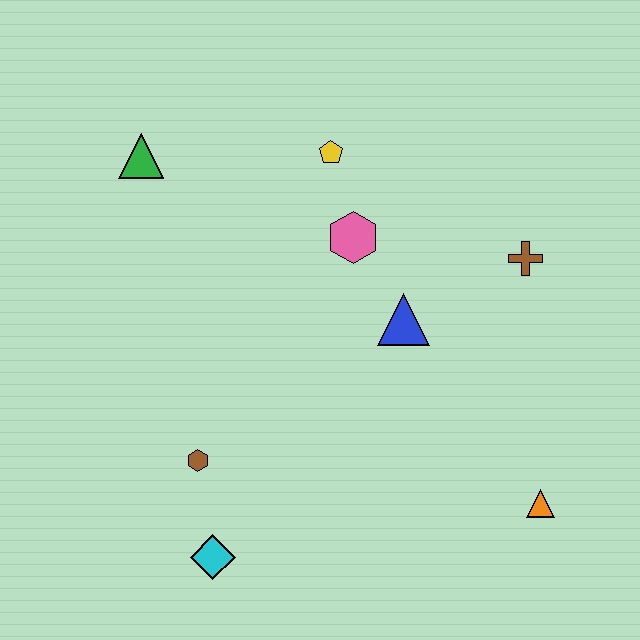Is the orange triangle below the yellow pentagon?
Yes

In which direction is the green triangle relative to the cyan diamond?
The green triangle is above the cyan diamond.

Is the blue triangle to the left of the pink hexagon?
No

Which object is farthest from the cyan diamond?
The brown cross is farthest from the cyan diamond.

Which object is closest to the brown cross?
The blue triangle is closest to the brown cross.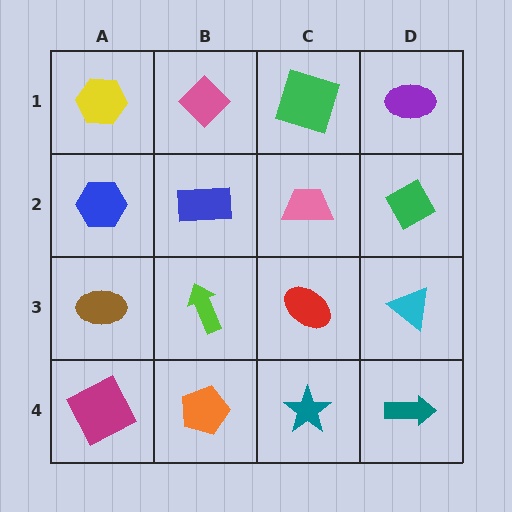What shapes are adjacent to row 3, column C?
A pink trapezoid (row 2, column C), a teal star (row 4, column C), a lime arrow (row 3, column B), a cyan triangle (row 3, column D).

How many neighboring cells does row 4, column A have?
2.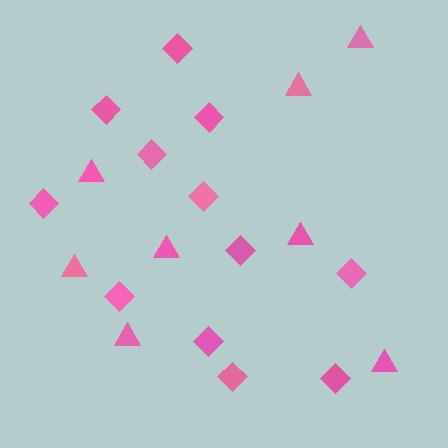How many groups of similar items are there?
There are 2 groups: one group of triangles (8) and one group of diamonds (12).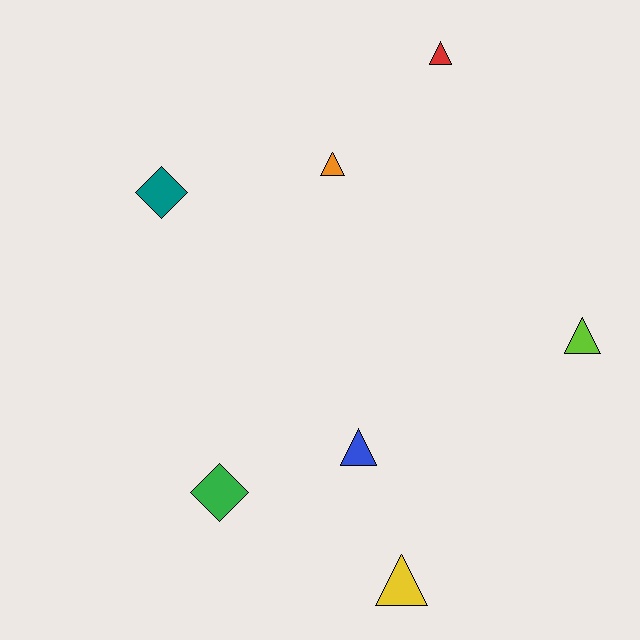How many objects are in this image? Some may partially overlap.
There are 7 objects.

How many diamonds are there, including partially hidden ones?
There are 2 diamonds.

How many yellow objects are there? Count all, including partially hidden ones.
There is 1 yellow object.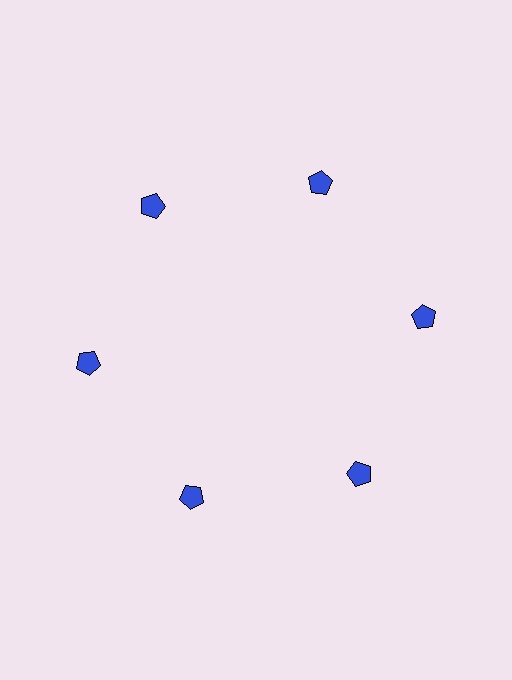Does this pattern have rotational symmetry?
Yes, this pattern has 6-fold rotational symmetry. It looks the same after rotating 60 degrees around the center.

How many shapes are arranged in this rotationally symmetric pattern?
There are 6 shapes, arranged in 6 groups of 1.